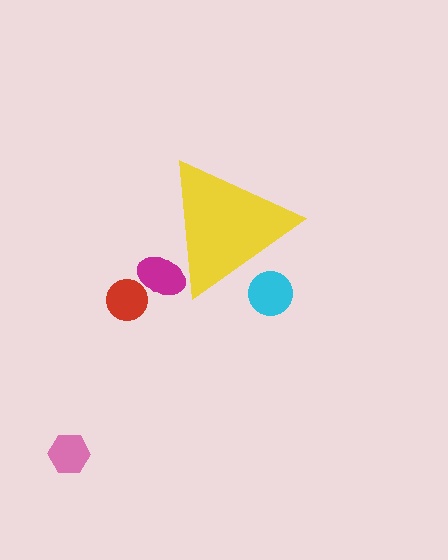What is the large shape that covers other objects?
A yellow triangle.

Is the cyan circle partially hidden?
Yes, the cyan circle is partially hidden behind the yellow triangle.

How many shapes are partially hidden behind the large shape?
2 shapes are partially hidden.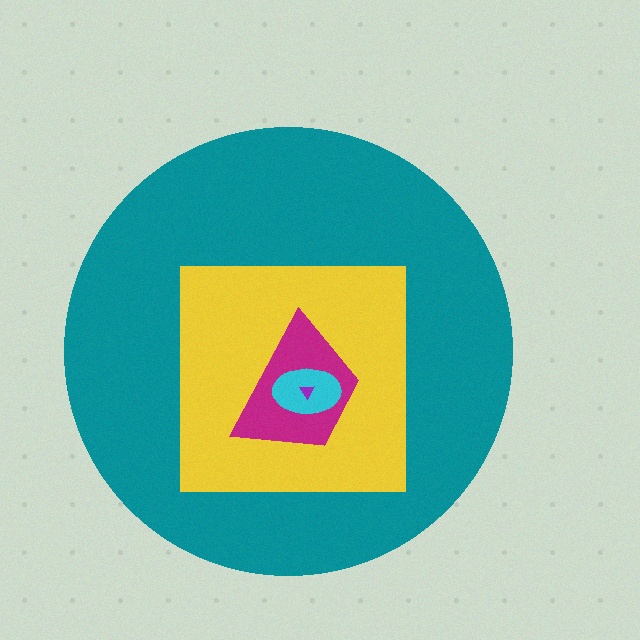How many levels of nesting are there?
5.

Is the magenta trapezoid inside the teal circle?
Yes.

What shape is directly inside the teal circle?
The yellow square.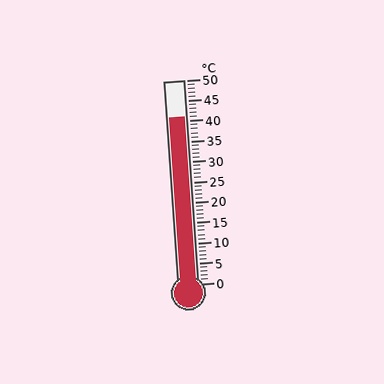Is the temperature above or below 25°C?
The temperature is above 25°C.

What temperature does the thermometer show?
The thermometer shows approximately 41°C.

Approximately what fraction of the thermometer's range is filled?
The thermometer is filled to approximately 80% of its range.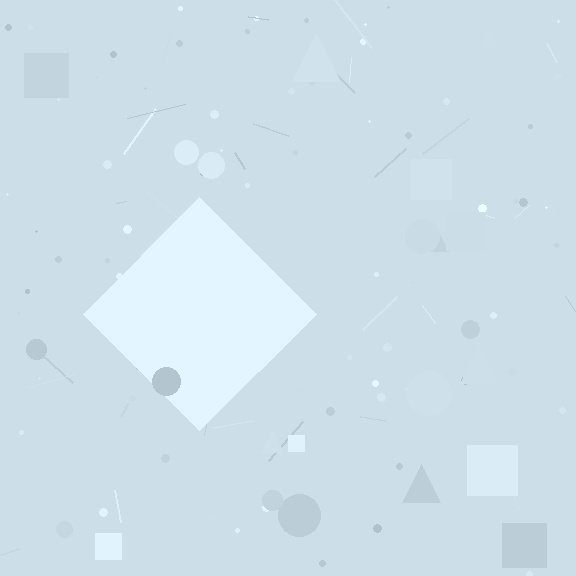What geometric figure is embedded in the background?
A diamond is embedded in the background.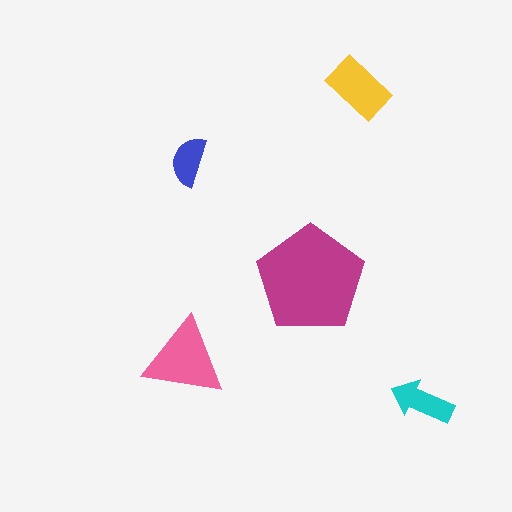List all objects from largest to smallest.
The magenta pentagon, the pink triangle, the yellow rectangle, the cyan arrow, the blue semicircle.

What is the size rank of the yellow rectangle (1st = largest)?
3rd.